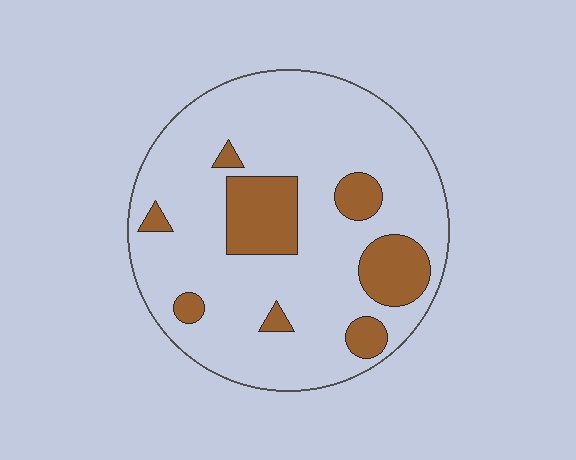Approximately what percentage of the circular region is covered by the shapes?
Approximately 20%.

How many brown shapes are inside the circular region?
8.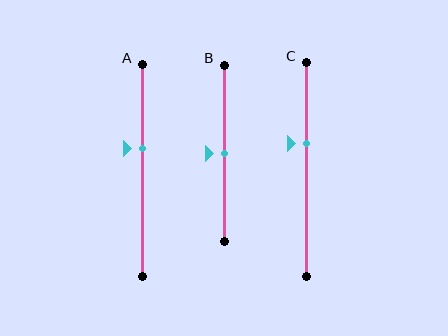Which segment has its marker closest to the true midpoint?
Segment B has its marker closest to the true midpoint.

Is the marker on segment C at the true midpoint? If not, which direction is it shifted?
No, the marker on segment C is shifted upward by about 12% of the segment length.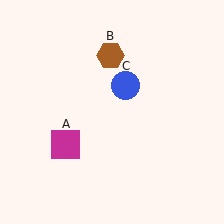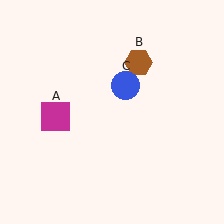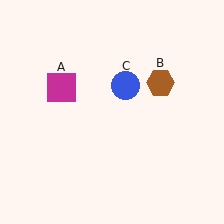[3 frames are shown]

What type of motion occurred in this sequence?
The magenta square (object A), brown hexagon (object B) rotated clockwise around the center of the scene.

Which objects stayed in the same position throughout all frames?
Blue circle (object C) remained stationary.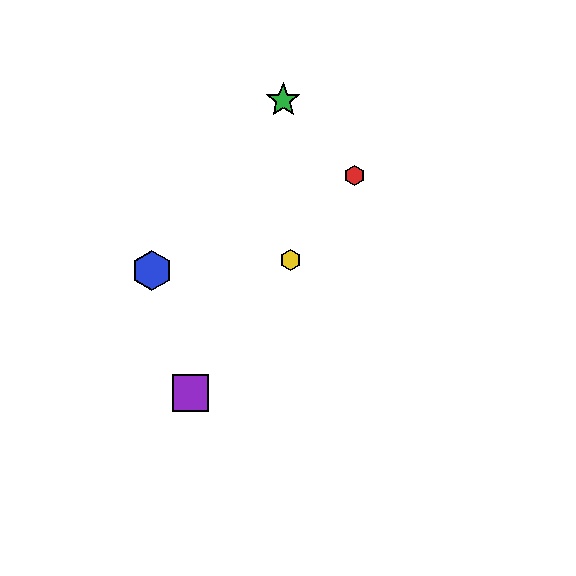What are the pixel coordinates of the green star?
The green star is at (283, 100).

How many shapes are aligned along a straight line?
3 shapes (the red hexagon, the yellow hexagon, the purple square) are aligned along a straight line.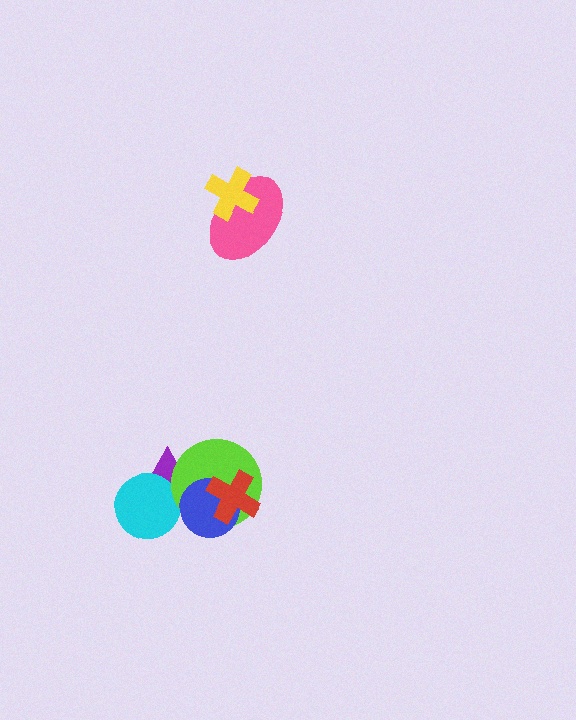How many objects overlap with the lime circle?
3 objects overlap with the lime circle.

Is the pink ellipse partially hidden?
Yes, it is partially covered by another shape.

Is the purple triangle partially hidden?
Yes, it is partially covered by another shape.